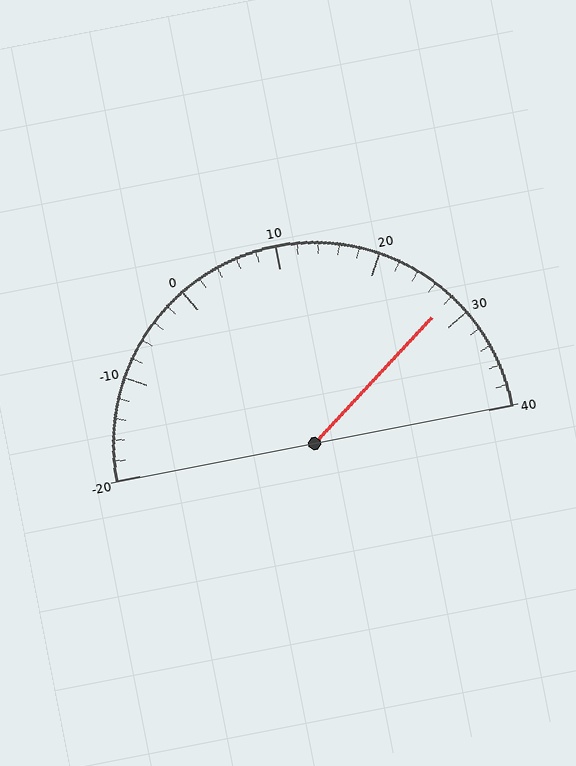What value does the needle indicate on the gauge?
The needle indicates approximately 28.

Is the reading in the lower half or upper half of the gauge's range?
The reading is in the upper half of the range (-20 to 40).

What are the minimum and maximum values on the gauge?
The gauge ranges from -20 to 40.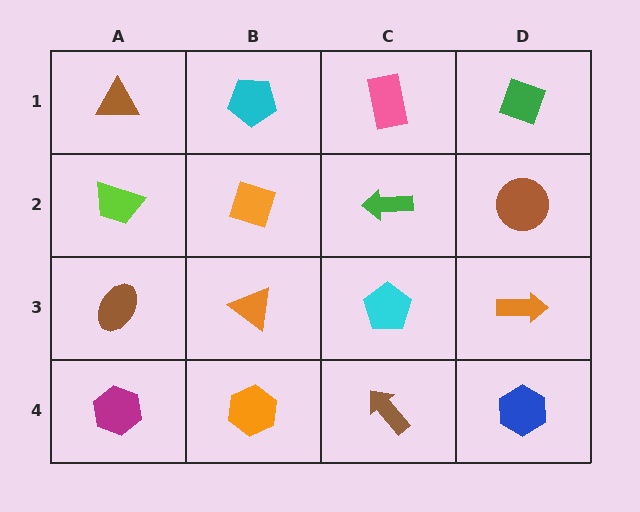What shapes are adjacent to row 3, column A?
A lime trapezoid (row 2, column A), a magenta hexagon (row 4, column A), an orange triangle (row 3, column B).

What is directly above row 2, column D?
A green diamond.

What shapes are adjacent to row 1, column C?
A green arrow (row 2, column C), a cyan pentagon (row 1, column B), a green diamond (row 1, column D).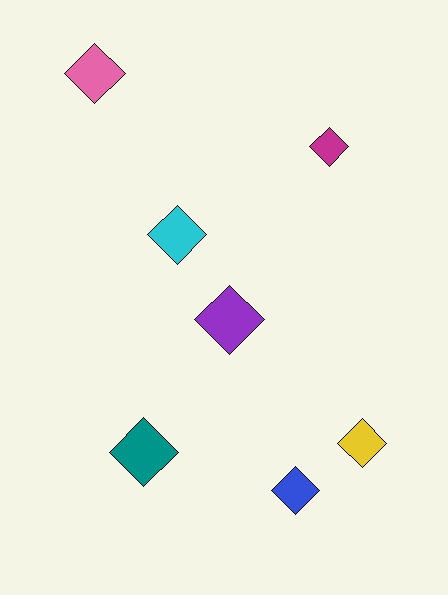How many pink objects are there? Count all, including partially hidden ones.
There is 1 pink object.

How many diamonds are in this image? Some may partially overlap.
There are 7 diamonds.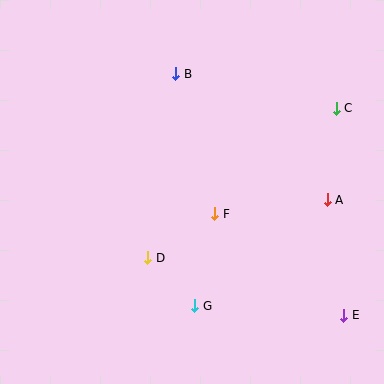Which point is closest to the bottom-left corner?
Point D is closest to the bottom-left corner.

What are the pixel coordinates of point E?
Point E is at (344, 315).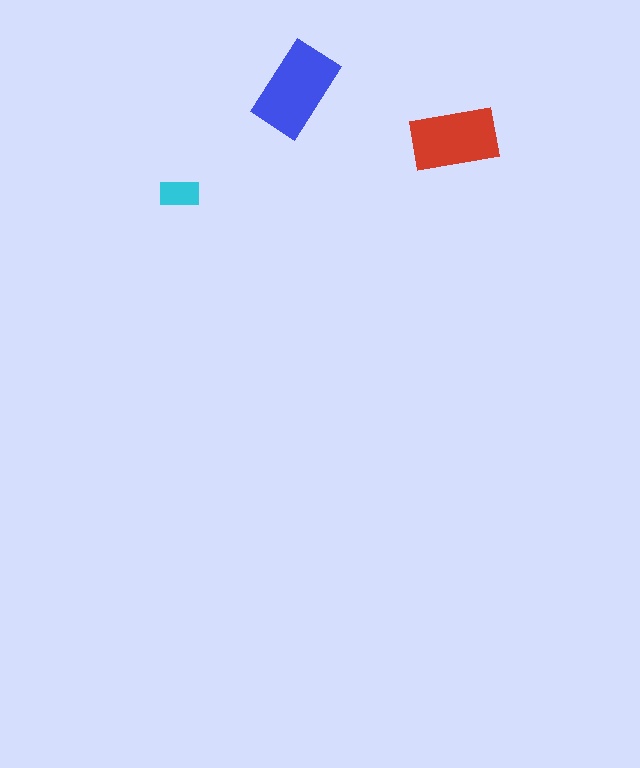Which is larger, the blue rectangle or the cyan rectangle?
The blue one.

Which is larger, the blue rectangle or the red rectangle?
The blue one.